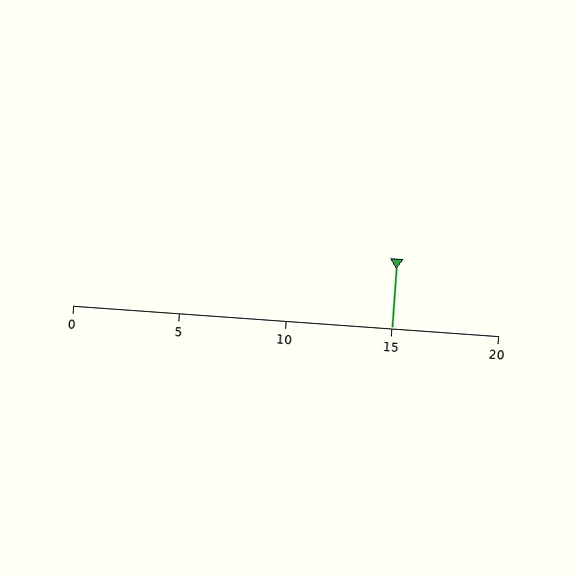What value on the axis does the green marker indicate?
The marker indicates approximately 15.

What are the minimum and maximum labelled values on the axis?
The axis runs from 0 to 20.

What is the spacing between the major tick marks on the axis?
The major ticks are spaced 5 apart.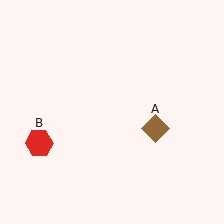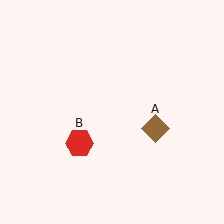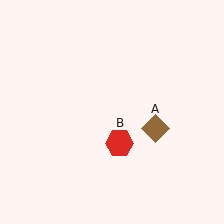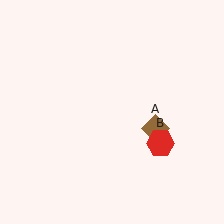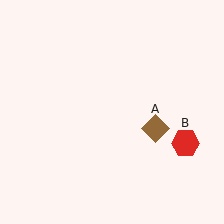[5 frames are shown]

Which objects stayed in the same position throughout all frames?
Brown diamond (object A) remained stationary.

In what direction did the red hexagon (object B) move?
The red hexagon (object B) moved right.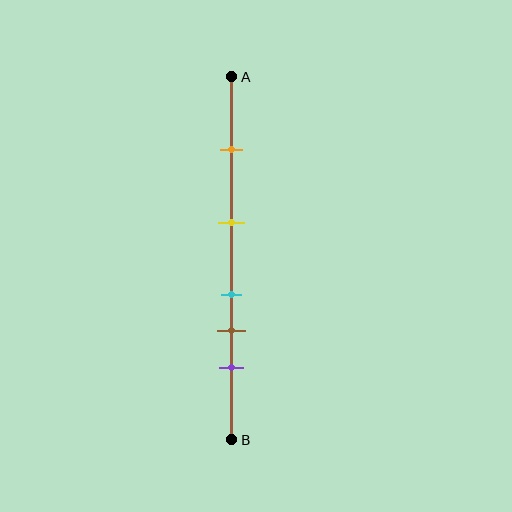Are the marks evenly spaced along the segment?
No, the marks are not evenly spaced.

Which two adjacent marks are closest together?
The cyan and brown marks are the closest adjacent pair.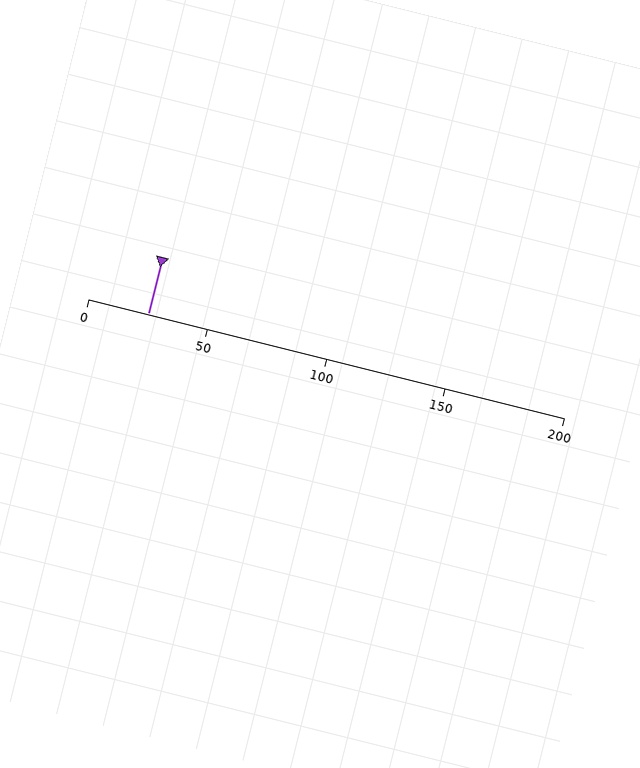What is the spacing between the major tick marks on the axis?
The major ticks are spaced 50 apart.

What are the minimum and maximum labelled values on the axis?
The axis runs from 0 to 200.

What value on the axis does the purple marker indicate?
The marker indicates approximately 25.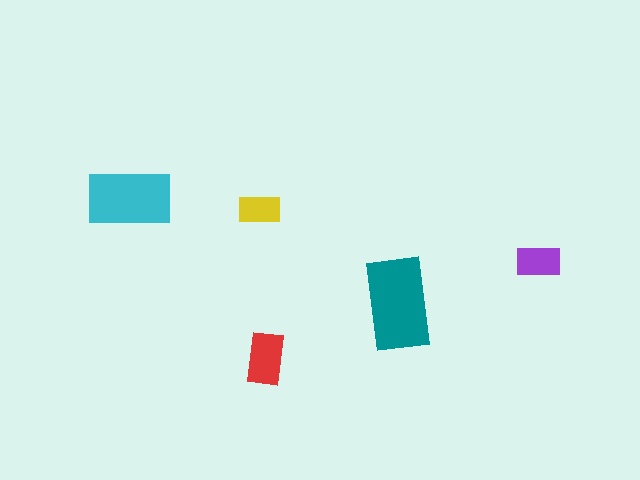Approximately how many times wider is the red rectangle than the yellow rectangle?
About 1.5 times wider.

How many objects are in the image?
There are 5 objects in the image.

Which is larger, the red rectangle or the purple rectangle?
The red one.